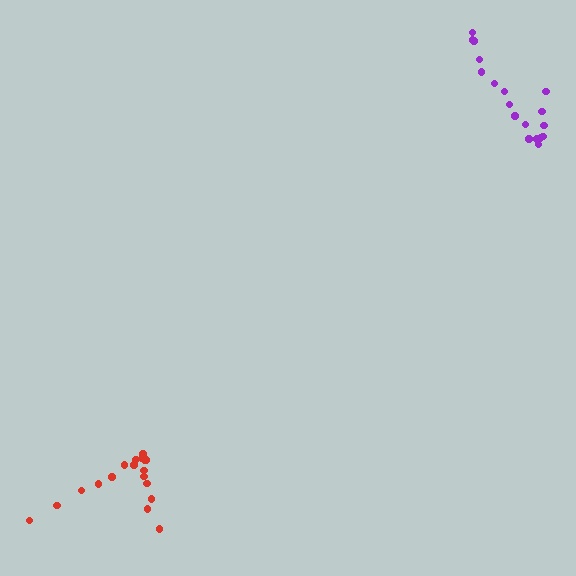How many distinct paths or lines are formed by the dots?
There are 2 distinct paths.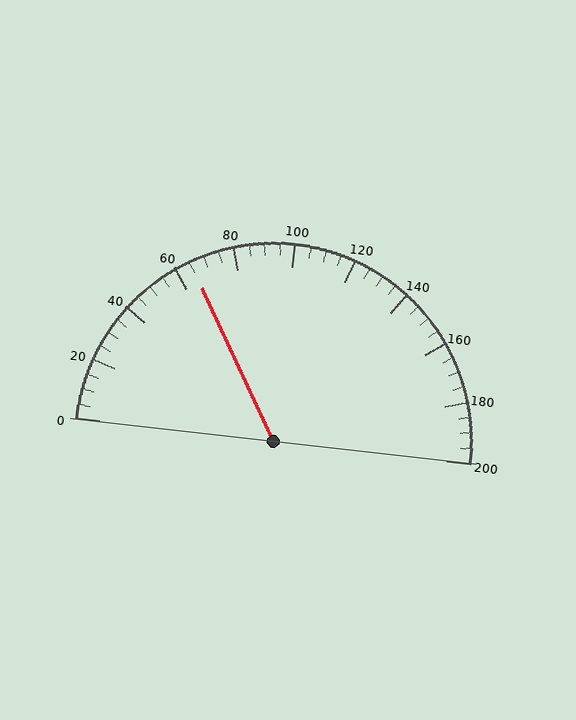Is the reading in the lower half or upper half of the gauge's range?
The reading is in the lower half of the range (0 to 200).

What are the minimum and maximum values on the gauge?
The gauge ranges from 0 to 200.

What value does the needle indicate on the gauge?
The needle indicates approximately 65.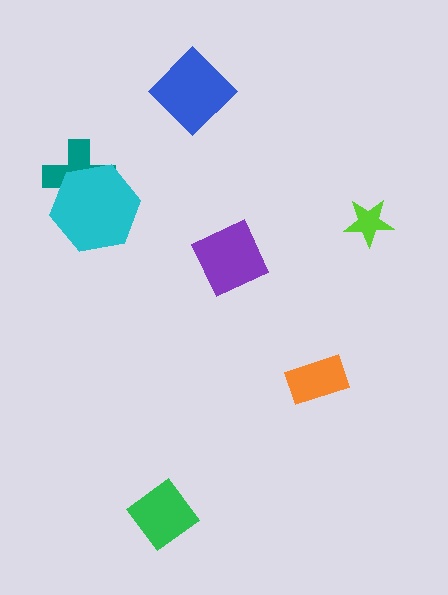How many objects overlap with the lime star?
0 objects overlap with the lime star.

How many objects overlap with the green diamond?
0 objects overlap with the green diamond.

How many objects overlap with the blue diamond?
0 objects overlap with the blue diamond.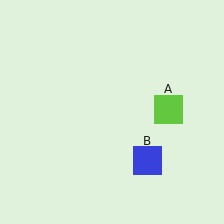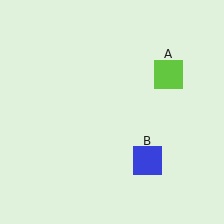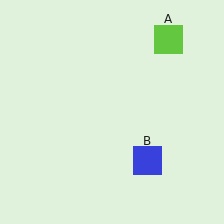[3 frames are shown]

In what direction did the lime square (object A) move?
The lime square (object A) moved up.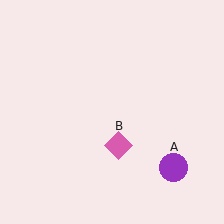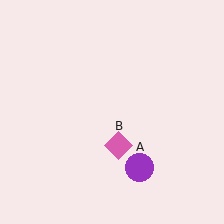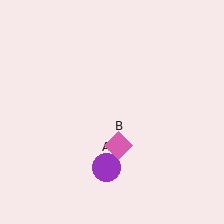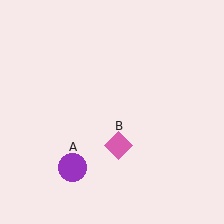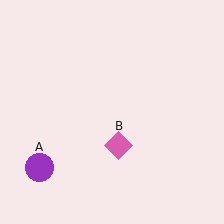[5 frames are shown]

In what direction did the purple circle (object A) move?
The purple circle (object A) moved left.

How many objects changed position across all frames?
1 object changed position: purple circle (object A).